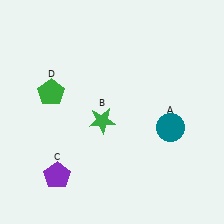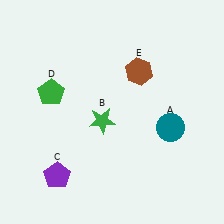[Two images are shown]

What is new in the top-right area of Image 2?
A brown hexagon (E) was added in the top-right area of Image 2.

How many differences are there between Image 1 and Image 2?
There is 1 difference between the two images.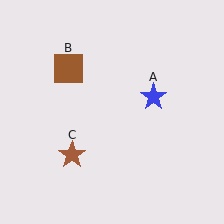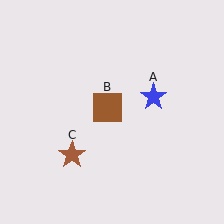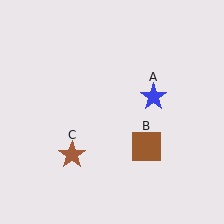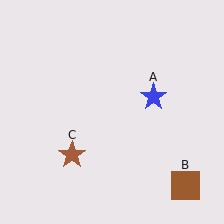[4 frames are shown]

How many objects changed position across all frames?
1 object changed position: brown square (object B).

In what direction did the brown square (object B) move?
The brown square (object B) moved down and to the right.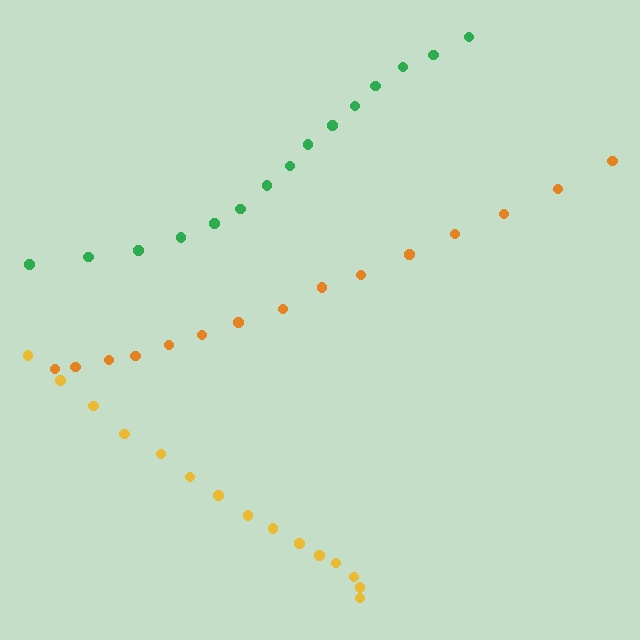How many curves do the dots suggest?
There are 3 distinct paths.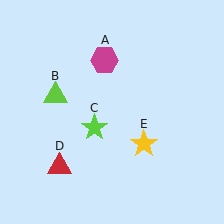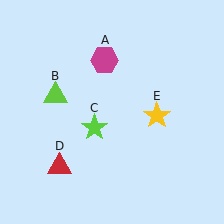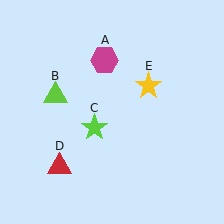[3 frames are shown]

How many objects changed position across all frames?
1 object changed position: yellow star (object E).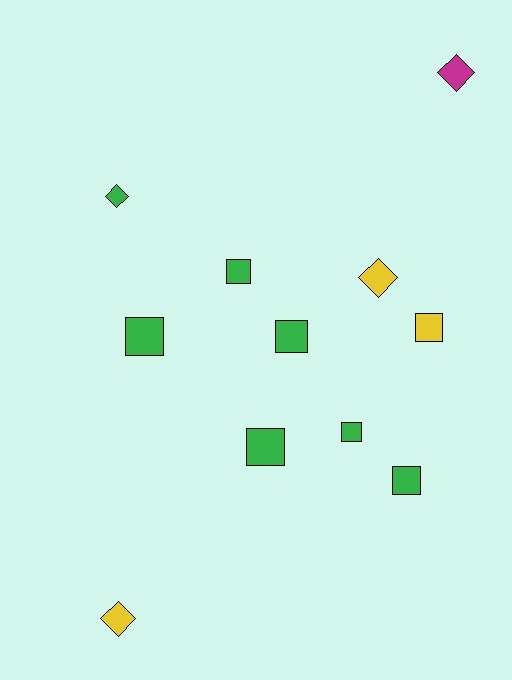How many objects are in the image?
There are 11 objects.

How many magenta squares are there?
There are no magenta squares.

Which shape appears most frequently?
Square, with 7 objects.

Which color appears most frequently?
Green, with 7 objects.